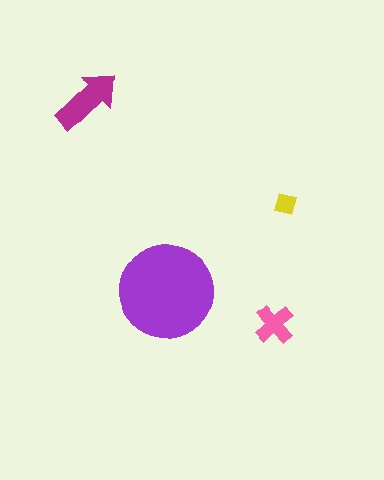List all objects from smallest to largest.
The yellow diamond, the pink cross, the magenta arrow, the purple circle.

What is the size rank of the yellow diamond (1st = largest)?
4th.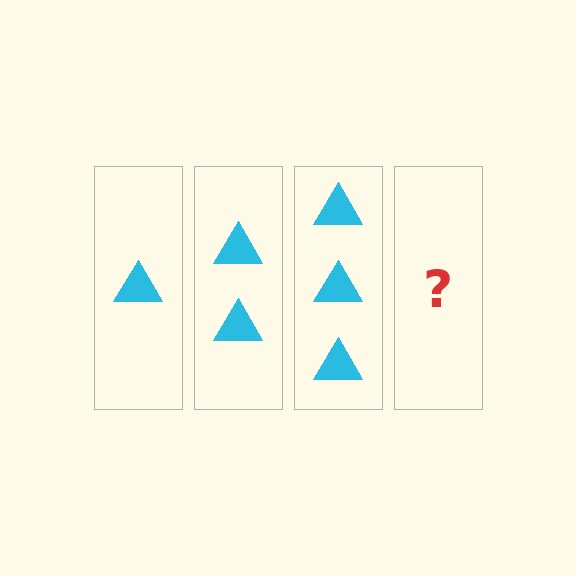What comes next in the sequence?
The next element should be 4 triangles.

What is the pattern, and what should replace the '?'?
The pattern is that each step adds one more triangle. The '?' should be 4 triangles.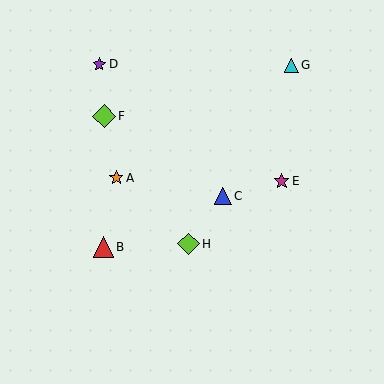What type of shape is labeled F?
Shape F is a lime diamond.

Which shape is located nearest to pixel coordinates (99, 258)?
The red triangle (labeled B) at (103, 247) is nearest to that location.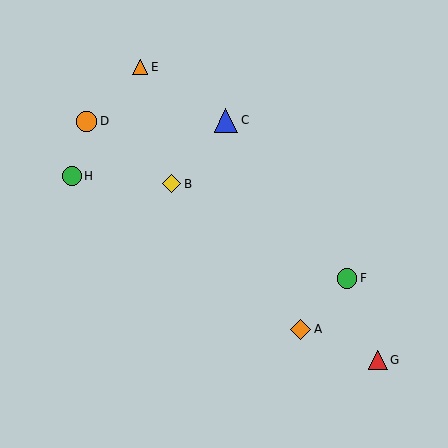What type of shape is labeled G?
Shape G is a red triangle.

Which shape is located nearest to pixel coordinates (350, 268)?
The green circle (labeled F) at (347, 278) is nearest to that location.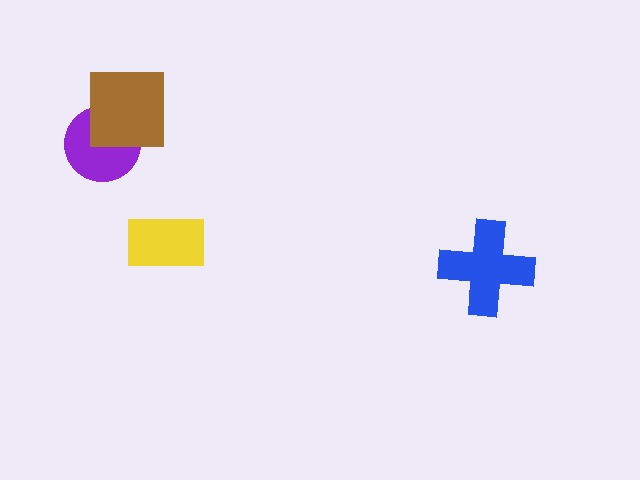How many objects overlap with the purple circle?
1 object overlaps with the purple circle.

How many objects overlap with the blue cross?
0 objects overlap with the blue cross.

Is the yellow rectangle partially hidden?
No, no other shape covers it.